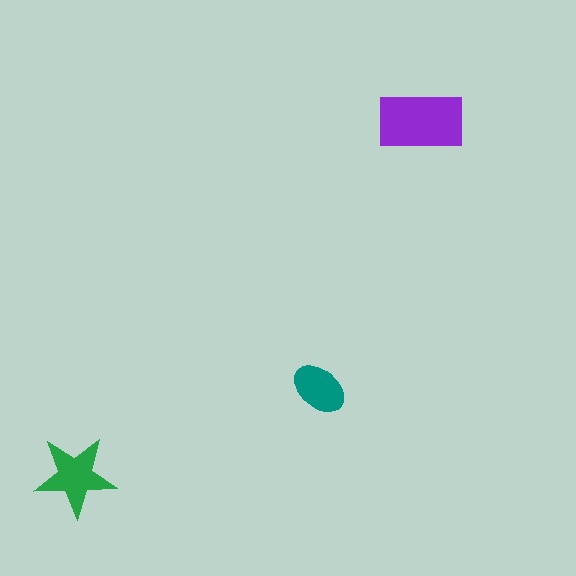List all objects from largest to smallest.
The purple rectangle, the green star, the teal ellipse.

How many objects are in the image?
There are 3 objects in the image.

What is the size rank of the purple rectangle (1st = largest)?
1st.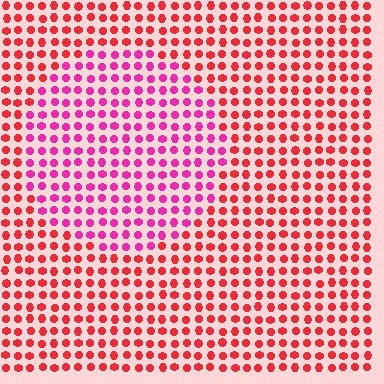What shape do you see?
I see a circle.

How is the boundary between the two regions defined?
The boundary is defined purely by a slight shift in hue (about 37 degrees). Spacing, size, and orientation are identical on both sides.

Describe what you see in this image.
The image is filled with small red elements in a uniform arrangement. A circle-shaped region is visible where the elements are tinted to a slightly different hue, forming a subtle color boundary.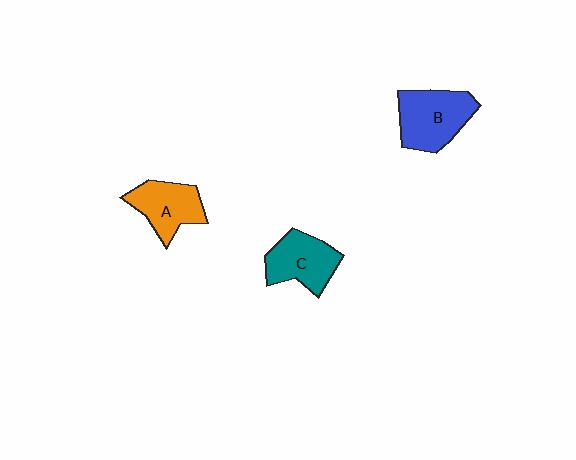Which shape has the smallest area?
Shape A (orange).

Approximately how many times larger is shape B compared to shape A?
Approximately 1.2 times.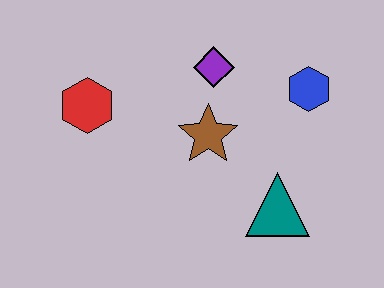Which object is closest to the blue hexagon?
The purple diamond is closest to the blue hexagon.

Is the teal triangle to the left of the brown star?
No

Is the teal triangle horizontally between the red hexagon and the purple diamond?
No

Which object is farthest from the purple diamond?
The teal triangle is farthest from the purple diamond.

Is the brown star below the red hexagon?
Yes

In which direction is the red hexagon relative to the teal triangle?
The red hexagon is to the left of the teal triangle.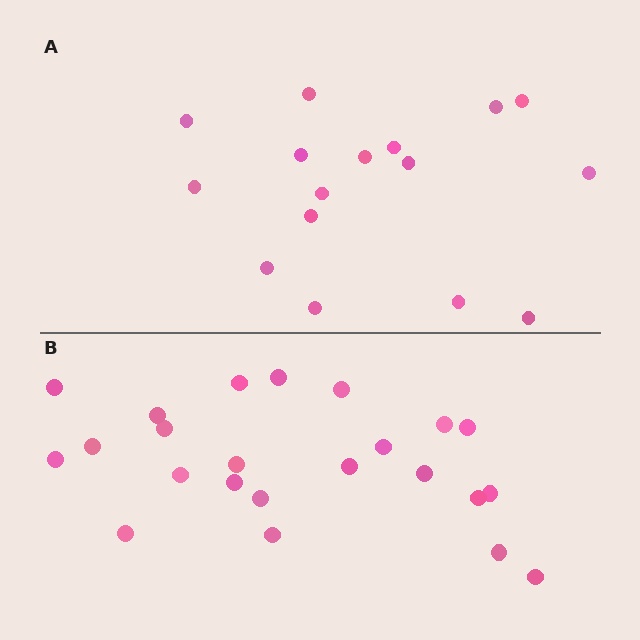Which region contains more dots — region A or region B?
Region B (the bottom region) has more dots.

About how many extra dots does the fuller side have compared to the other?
Region B has roughly 8 or so more dots than region A.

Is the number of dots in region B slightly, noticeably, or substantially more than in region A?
Region B has noticeably more, but not dramatically so. The ratio is roughly 1.4 to 1.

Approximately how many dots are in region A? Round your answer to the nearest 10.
About 20 dots. (The exact count is 16, which rounds to 20.)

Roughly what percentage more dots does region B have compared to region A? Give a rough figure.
About 45% more.